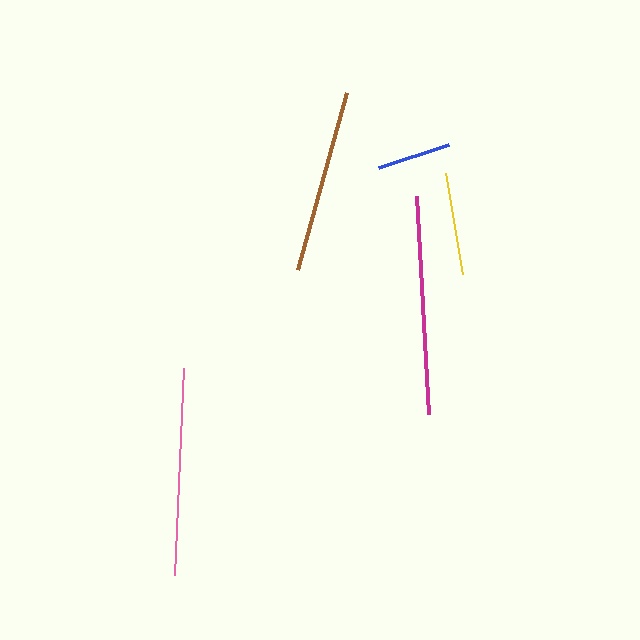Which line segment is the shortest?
The blue line is the shortest at approximately 74 pixels.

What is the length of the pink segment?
The pink segment is approximately 207 pixels long.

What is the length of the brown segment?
The brown segment is approximately 184 pixels long.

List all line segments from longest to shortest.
From longest to shortest: magenta, pink, brown, yellow, blue.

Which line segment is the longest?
The magenta line is the longest at approximately 219 pixels.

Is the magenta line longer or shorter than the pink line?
The magenta line is longer than the pink line.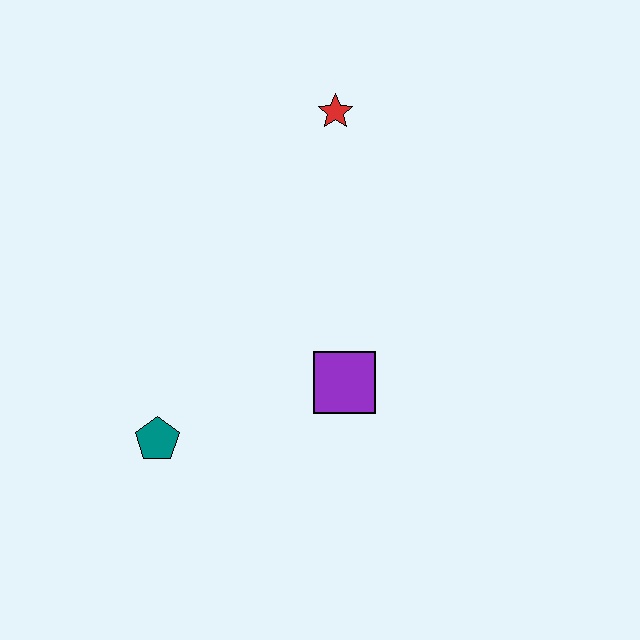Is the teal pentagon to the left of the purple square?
Yes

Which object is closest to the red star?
The purple square is closest to the red star.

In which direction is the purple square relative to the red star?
The purple square is below the red star.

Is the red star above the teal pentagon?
Yes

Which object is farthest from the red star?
The teal pentagon is farthest from the red star.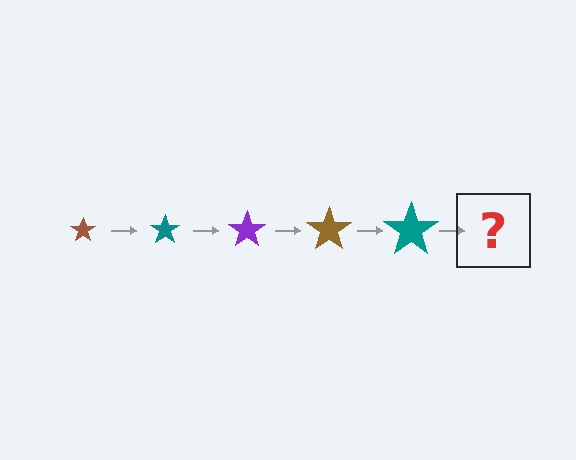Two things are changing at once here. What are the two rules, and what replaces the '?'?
The two rules are that the star grows larger each step and the color cycles through brown, teal, and purple. The '?' should be a purple star, larger than the previous one.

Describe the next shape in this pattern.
It should be a purple star, larger than the previous one.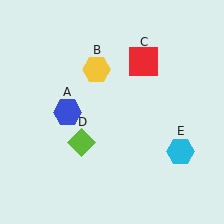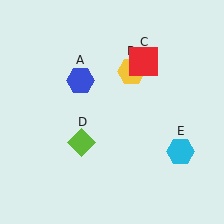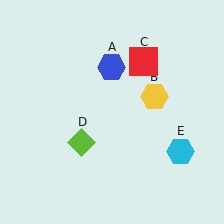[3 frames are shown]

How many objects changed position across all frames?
2 objects changed position: blue hexagon (object A), yellow hexagon (object B).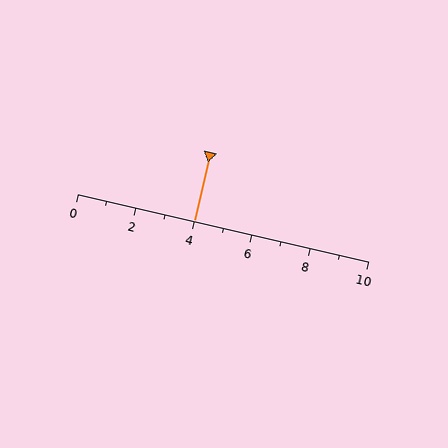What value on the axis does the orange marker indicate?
The marker indicates approximately 4.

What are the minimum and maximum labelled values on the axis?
The axis runs from 0 to 10.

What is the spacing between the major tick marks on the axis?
The major ticks are spaced 2 apart.